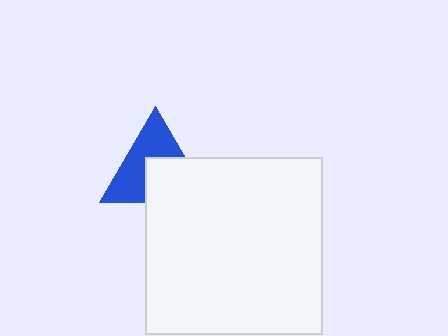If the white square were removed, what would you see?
You would see the complete blue triangle.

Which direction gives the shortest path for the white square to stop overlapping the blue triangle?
Moving down gives the shortest separation.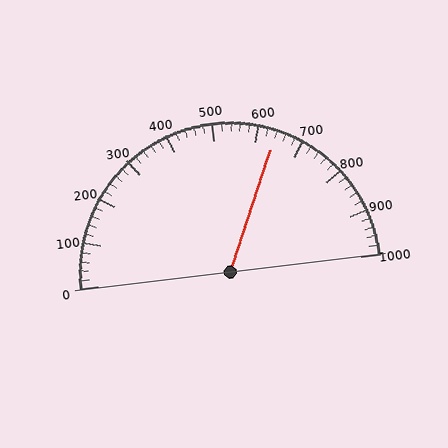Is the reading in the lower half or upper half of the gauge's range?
The reading is in the upper half of the range (0 to 1000).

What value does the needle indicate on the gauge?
The needle indicates approximately 640.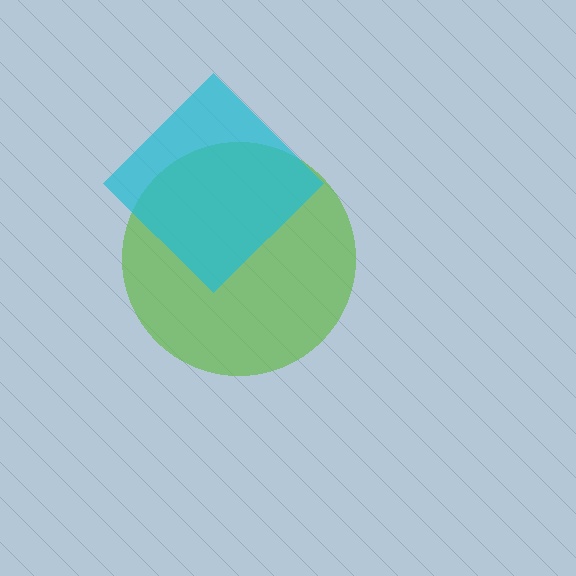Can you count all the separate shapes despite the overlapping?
Yes, there are 2 separate shapes.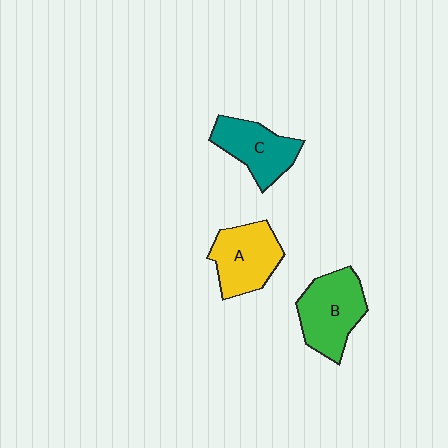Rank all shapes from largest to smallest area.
From largest to smallest: B (green), A (yellow), C (teal).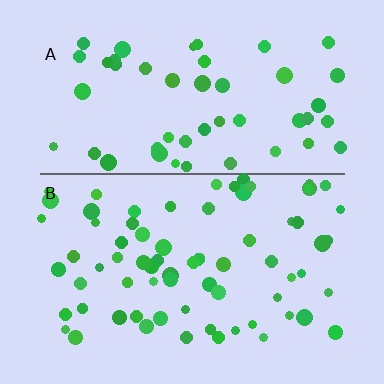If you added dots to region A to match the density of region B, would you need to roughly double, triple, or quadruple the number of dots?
Approximately double.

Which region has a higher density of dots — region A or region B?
B (the bottom).